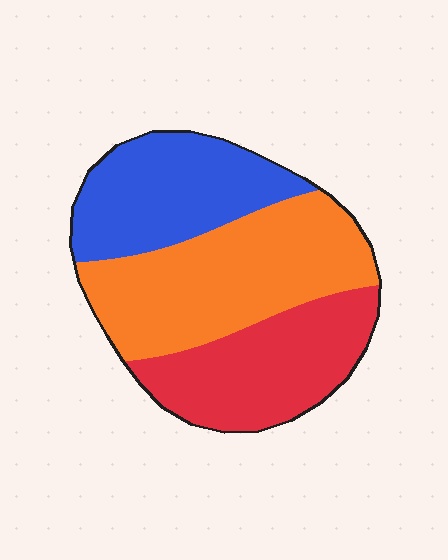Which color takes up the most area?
Orange, at roughly 40%.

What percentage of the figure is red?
Red covers 30% of the figure.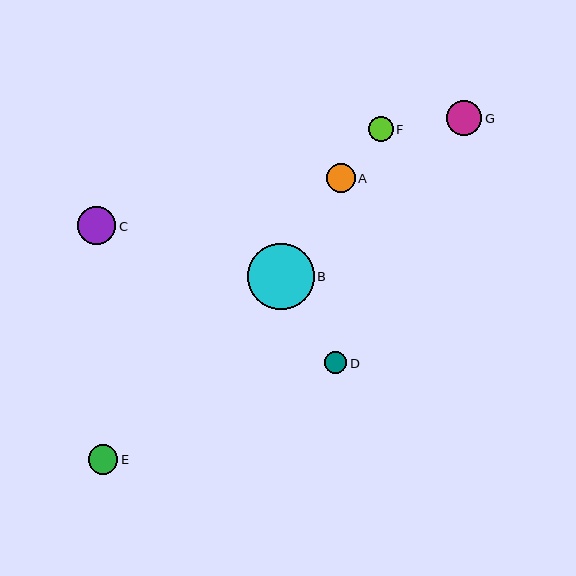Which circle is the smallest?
Circle D is the smallest with a size of approximately 22 pixels.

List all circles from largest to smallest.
From largest to smallest: B, C, G, E, A, F, D.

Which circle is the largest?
Circle B is the largest with a size of approximately 66 pixels.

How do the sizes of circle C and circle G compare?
Circle C and circle G are approximately the same size.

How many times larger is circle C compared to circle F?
Circle C is approximately 1.6 times the size of circle F.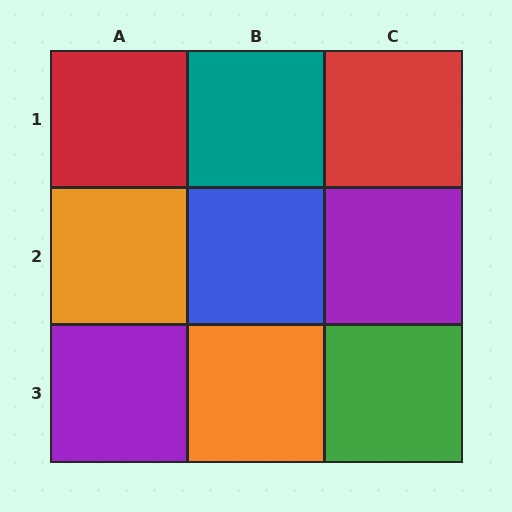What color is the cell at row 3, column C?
Green.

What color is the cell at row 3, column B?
Orange.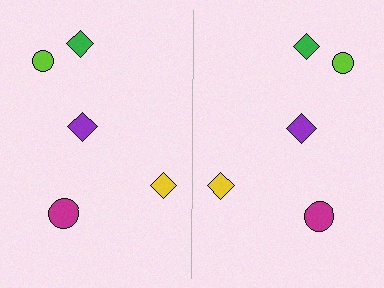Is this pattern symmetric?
Yes, this pattern has bilateral (reflection) symmetry.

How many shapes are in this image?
There are 10 shapes in this image.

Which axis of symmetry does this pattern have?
The pattern has a vertical axis of symmetry running through the center of the image.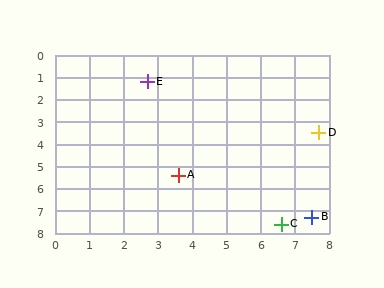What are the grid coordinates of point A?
Point A is at approximately (3.6, 5.4).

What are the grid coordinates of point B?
Point B is at approximately (7.5, 7.3).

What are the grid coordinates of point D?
Point D is at approximately (7.7, 3.5).